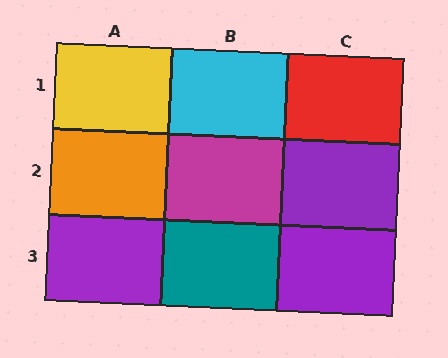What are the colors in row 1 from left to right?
Yellow, cyan, red.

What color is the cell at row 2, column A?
Orange.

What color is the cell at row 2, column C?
Purple.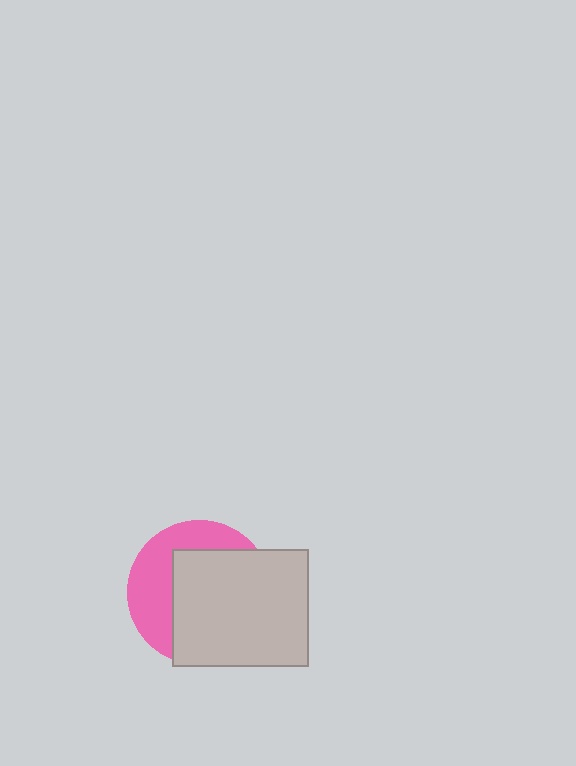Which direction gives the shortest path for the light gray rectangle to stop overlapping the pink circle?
Moving right gives the shortest separation.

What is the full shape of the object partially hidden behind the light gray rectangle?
The partially hidden object is a pink circle.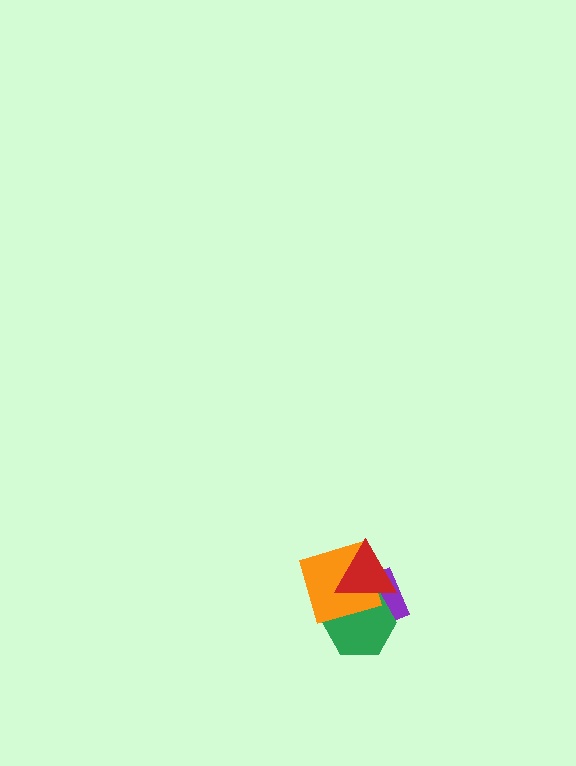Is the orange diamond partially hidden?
Yes, it is partially covered by another shape.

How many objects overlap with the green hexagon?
3 objects overlap with the green hexagon.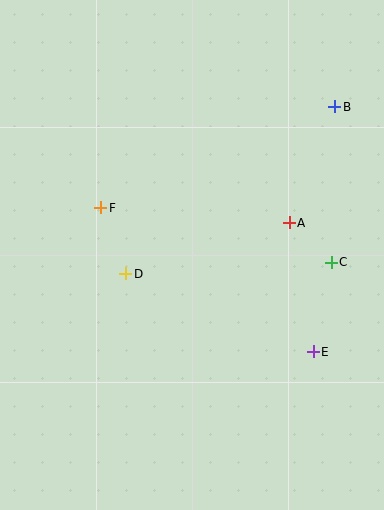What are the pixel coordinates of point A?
Point A is at (289, 223).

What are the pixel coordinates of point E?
Point E is at (313, 352).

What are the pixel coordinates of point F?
Point F is at (101, 208).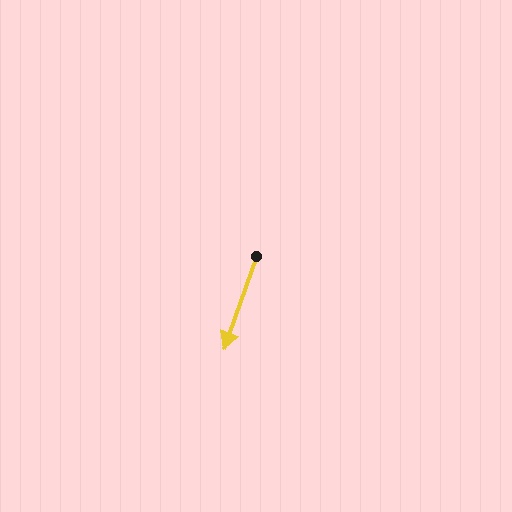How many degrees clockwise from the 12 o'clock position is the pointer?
Approximately 199 degrees.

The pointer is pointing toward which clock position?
Roughly 7 o'clock.